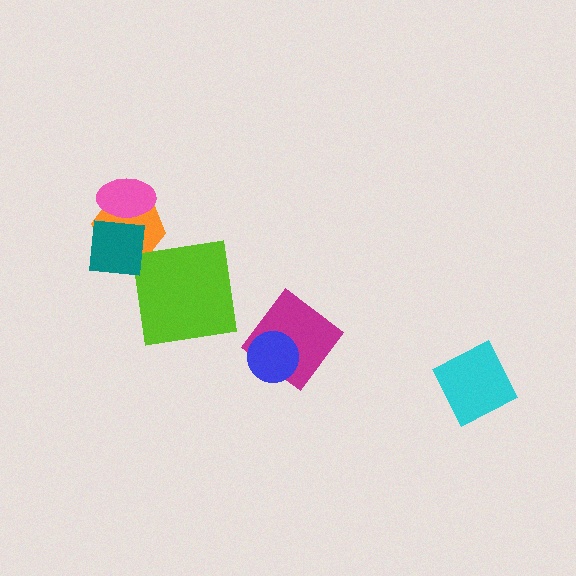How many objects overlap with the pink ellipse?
1 object overlaps with the pink ellipse.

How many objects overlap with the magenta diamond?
1 object overlaps with the magenta diamond.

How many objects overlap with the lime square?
0 objects overlap with the lime square.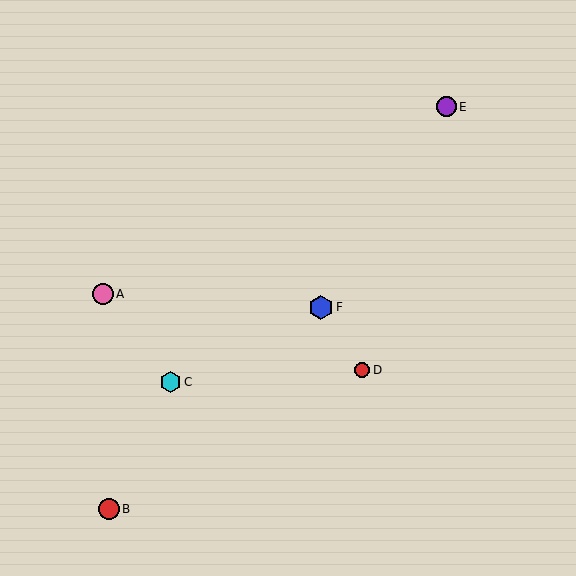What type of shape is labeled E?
Shape E is a purple circle.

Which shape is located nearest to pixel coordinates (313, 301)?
The blue hexagon (labeled F) at (321, 307) is nearest to that location.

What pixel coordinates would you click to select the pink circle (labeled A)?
Click at (103, 294) to select the pink circle A.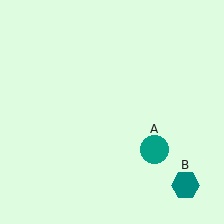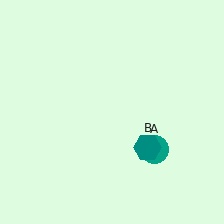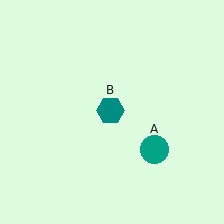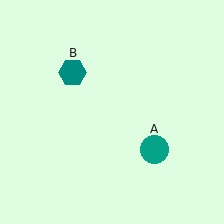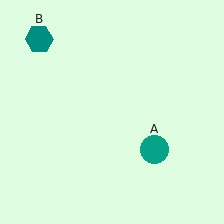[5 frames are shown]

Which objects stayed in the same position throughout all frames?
Teal circle (object A) remained stationary.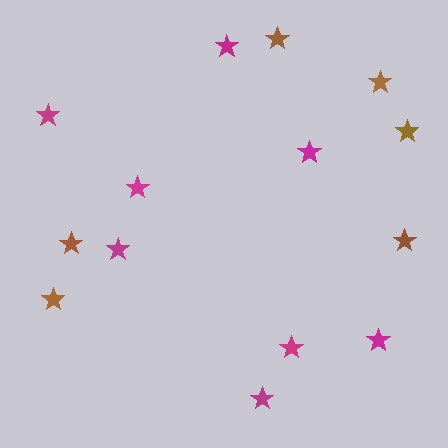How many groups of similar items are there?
There are 2 groups: one group of brown stars (6) and one group of magenta stars (8).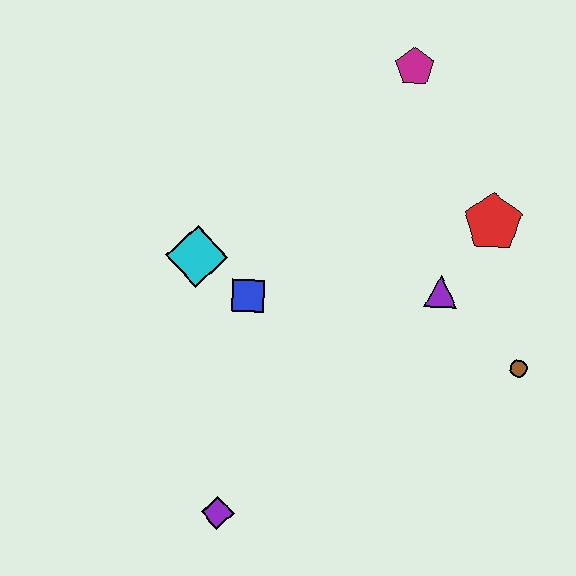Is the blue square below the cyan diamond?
Yes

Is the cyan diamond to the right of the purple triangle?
No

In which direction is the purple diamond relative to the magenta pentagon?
The purple diamond is below the magenta pentagon.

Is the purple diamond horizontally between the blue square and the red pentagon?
No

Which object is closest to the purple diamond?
The blue square is closest to the purple diamond.